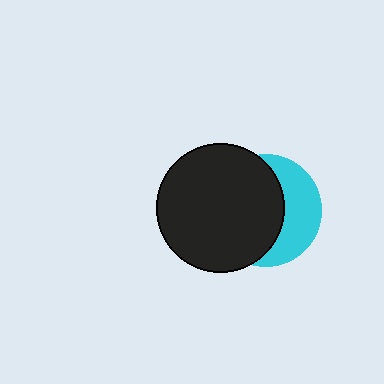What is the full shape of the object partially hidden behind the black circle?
The partially hidden object is a cyan circle.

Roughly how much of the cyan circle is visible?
A small part of it is visible (roughly 39%).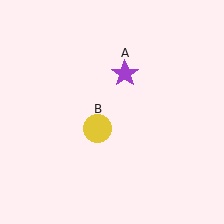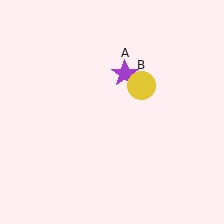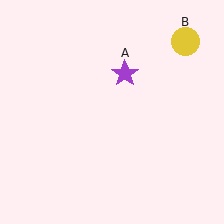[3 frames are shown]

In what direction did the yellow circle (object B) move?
The yellow circle (object B) moved up and to the right.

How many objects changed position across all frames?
1 object changed position: yellow circle (object B).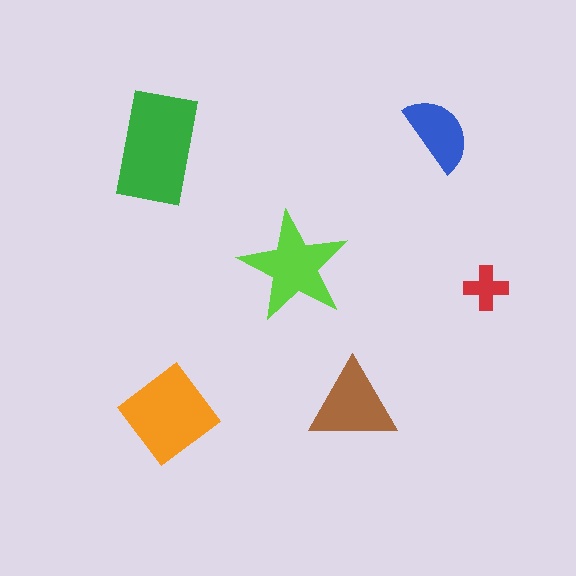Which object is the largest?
The green rectangle.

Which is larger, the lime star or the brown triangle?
The lime star.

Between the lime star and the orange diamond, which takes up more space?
The orange diamond.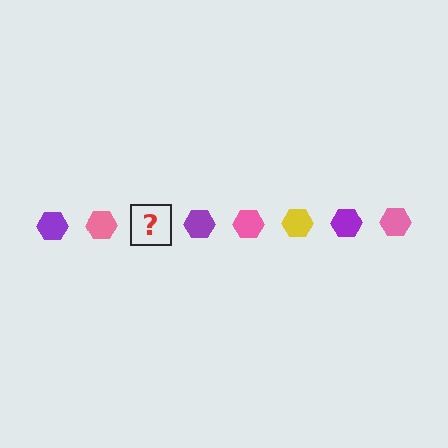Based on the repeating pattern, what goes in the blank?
The blank should be a yellow hexagon.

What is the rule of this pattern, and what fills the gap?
The rule is that the pattern cycles through purple, pink, yellow hexagons. The gap should be filled with a yellow hexagon.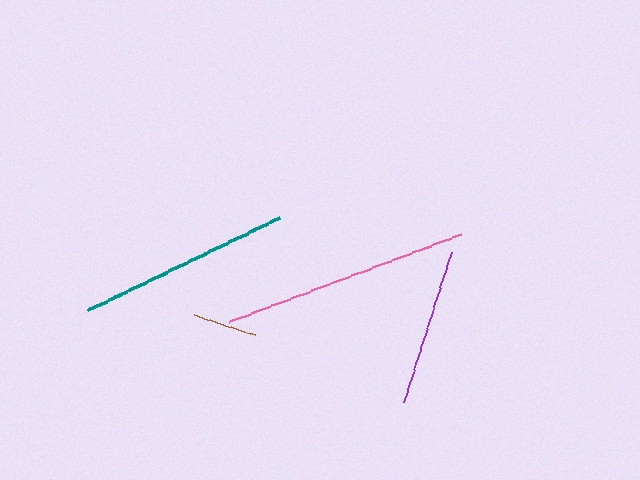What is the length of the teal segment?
The teal segment is approximately 213 pixels long.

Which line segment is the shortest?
The brown line is the shortest at approximately 64 pixels.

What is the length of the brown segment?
The brown segment is approximately 64 pixels long.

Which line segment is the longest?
The pink line is the longest at approximately 247 pixels.